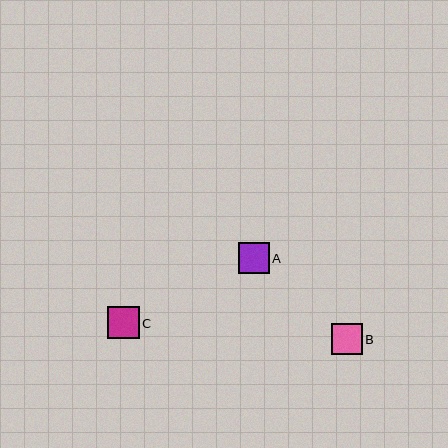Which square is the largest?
Square C is the largest with a size of approximately 32 pixels.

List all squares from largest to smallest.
From largest to smallest: C, A, B.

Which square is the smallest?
Square B is the smallest with a size of approximately 31 pixels.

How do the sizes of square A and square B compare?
Square A and square B are approximately the same size.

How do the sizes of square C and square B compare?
Square C and square B are approximately the same size.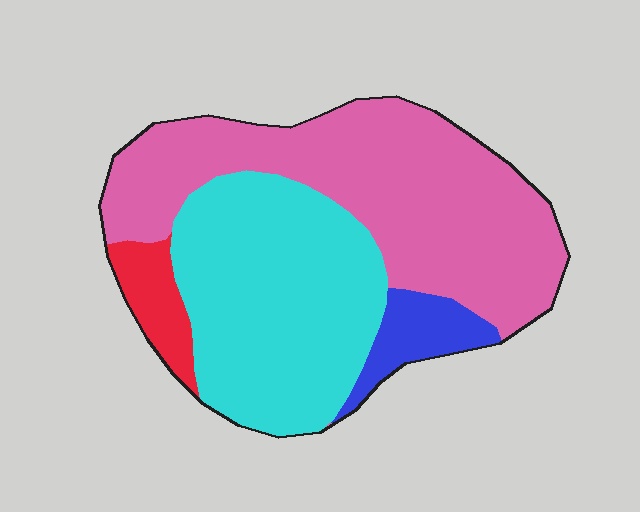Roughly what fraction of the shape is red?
Red covers 6% of the shape.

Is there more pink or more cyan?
Pink.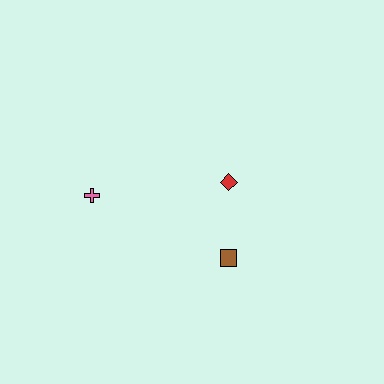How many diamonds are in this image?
There is 1 diamond.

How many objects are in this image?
There are 3 objects.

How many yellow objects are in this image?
There are no yellow objects.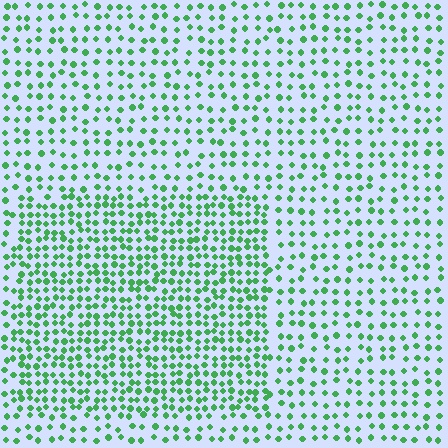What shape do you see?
I see a rectangle.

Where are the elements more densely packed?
The elements are more densely packed inside the rectangle boundary.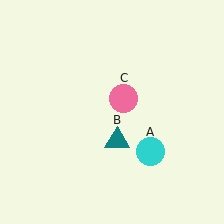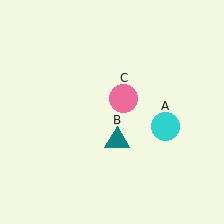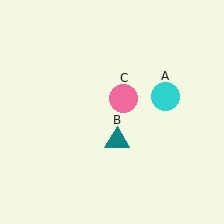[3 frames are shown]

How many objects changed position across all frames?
1 object changed position: cyan circle (object A).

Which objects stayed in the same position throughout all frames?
Teal triangle (object B) and pink circle (object C) remained stationary.